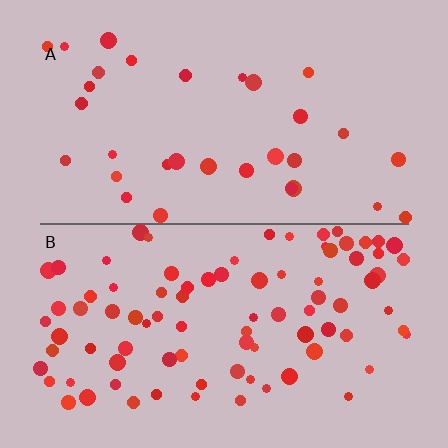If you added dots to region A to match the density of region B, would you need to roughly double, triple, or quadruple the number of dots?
Approximately triple.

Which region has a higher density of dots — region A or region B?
B (the bottom).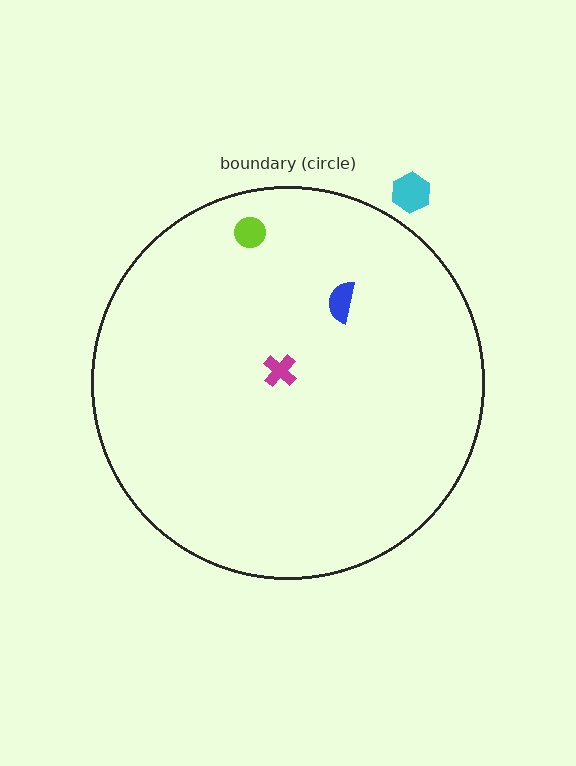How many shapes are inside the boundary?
3 inside, 1 outside.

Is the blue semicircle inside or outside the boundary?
Inside.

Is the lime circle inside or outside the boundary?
Inside.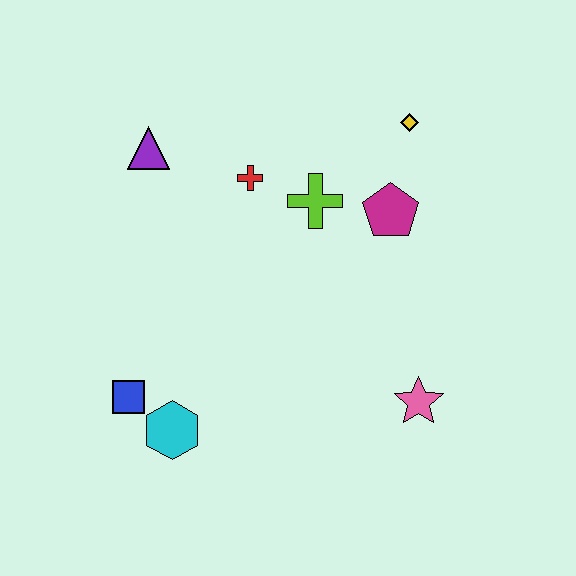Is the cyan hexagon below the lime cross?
Yes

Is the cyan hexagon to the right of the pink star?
No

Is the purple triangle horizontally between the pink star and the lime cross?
No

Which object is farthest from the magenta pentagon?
The blue square is farthest from the magenta pentagon.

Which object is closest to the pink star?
The magenta pentagon is closest to the pink star.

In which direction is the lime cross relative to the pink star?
The lime cross is above the pink star.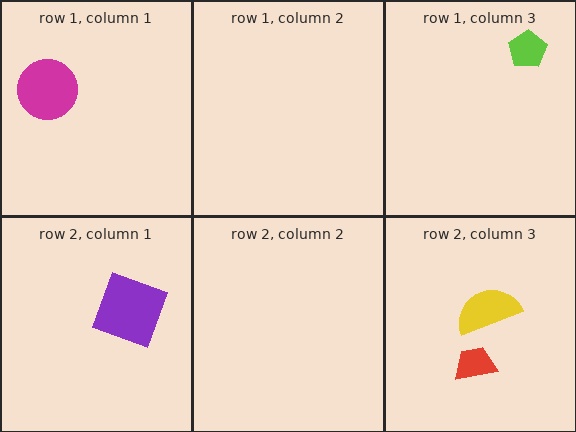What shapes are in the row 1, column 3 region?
The lime pentagon.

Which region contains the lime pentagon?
The row 1, column 3 region.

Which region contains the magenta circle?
The row 1, column 1 region.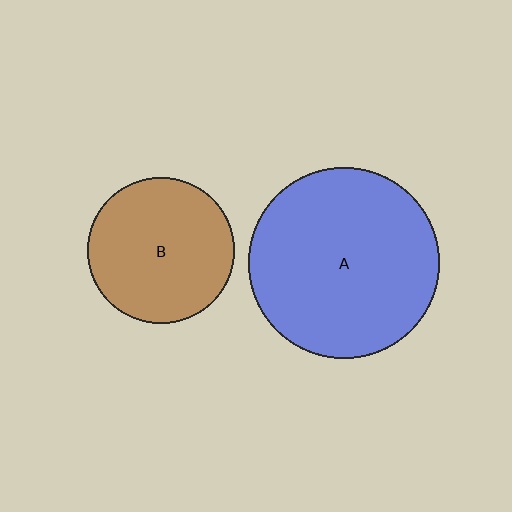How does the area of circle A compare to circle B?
Approximately 1.7 times.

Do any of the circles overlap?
No, none of the circles overlap.